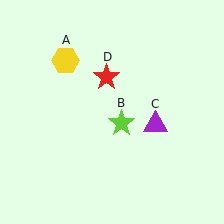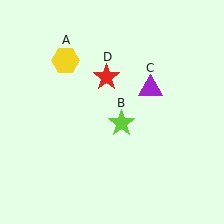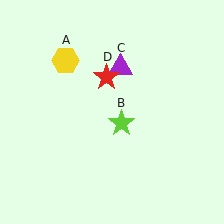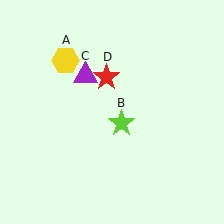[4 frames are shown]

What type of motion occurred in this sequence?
The purple triangle (object C) rotated counterclockwise around the center of the scene.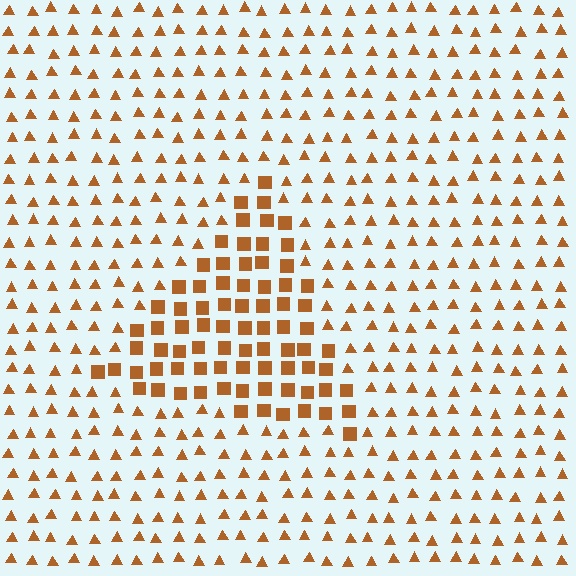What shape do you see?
I see a triangle.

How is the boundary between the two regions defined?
The boundary is defined by a change in element shape: squares inside vs. triangles outside. All elements share the same color and spacing.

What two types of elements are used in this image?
The image uses squares inside the triangle region and triangles outside it.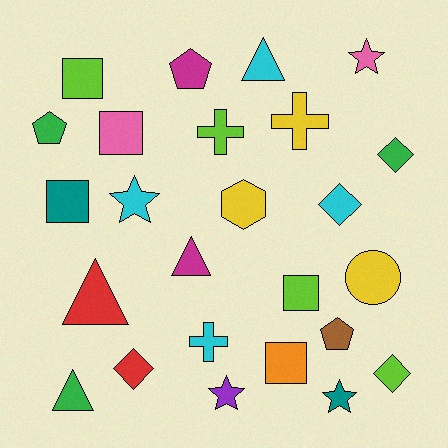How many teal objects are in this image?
There are 2 teal objects.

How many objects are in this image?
There are 25 objects.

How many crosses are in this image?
There are 3 crosses.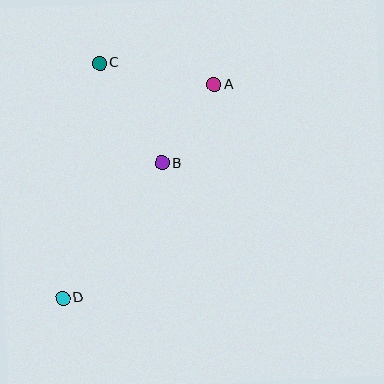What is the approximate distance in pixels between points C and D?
The distance between C and D is approximately 237 pixels.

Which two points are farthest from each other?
Points A and D are farthest from each other.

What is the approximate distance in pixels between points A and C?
The distance between A and C is approximately 116 pixels.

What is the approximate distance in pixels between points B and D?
The distance between B and D is approximately 167 pixels.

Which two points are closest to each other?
Points A and B are closest to each other.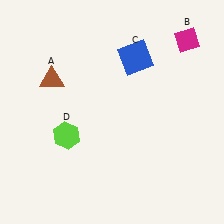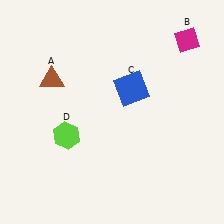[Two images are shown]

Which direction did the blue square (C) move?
The blue square (C) moved down.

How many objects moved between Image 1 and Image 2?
1 object moved between the two images.